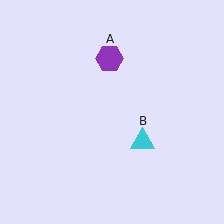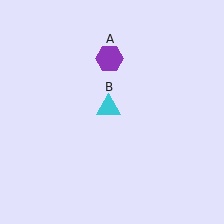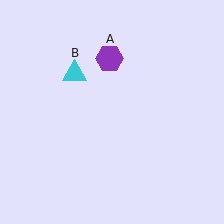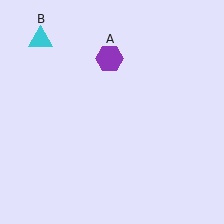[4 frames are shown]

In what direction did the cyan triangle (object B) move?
The cyan triangle (object B) moved up and to the left.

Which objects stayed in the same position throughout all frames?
Purple hexagon (object A) remained stationary.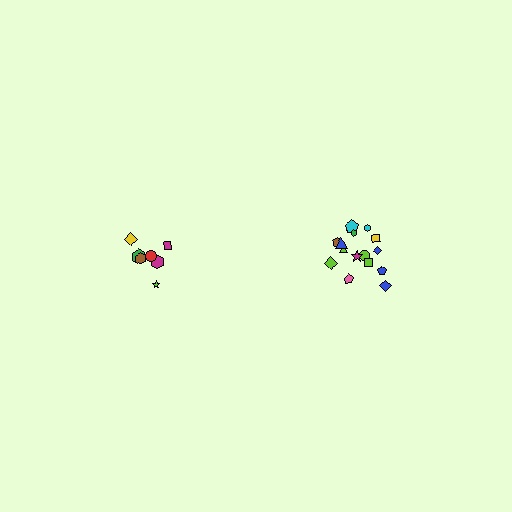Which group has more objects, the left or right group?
The right group.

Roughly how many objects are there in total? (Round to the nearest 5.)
Roughly 20 objects in total.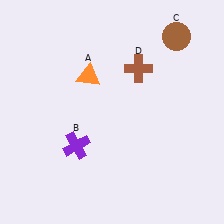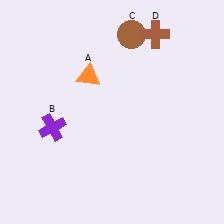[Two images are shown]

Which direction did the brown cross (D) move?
The brown cross (D) moved up.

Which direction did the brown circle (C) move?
The brown circle (C) moved left.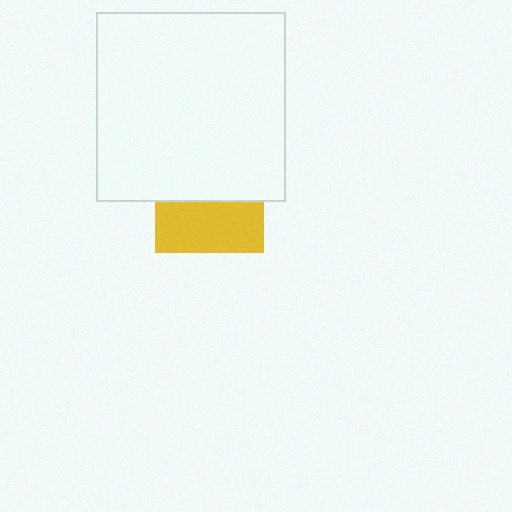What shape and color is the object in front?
The object in front is a white square.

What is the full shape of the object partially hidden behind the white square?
The partially hidden object is a yellow square.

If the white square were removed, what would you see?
You would see the complete yellow square.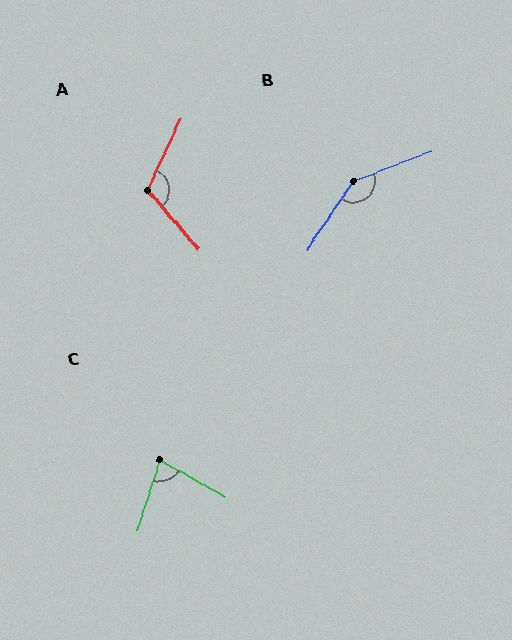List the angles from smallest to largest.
C (78°), A (114°), B (145°).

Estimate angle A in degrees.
Approximately 114 degrees.